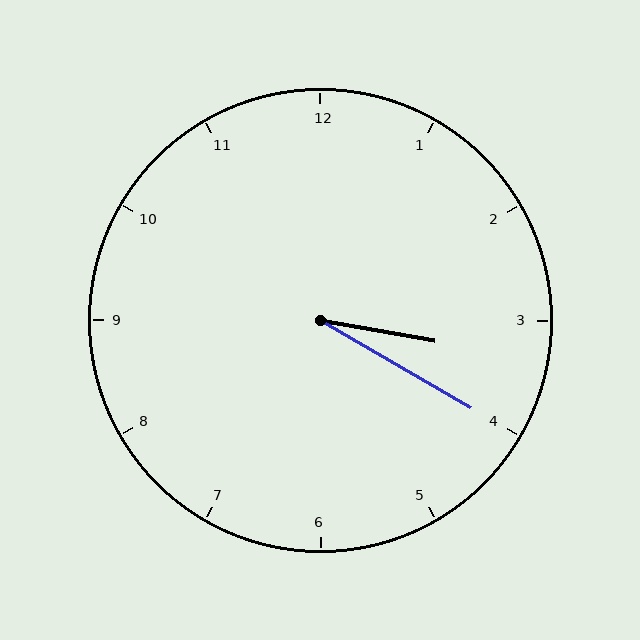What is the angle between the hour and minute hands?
Approximately 20 degrees.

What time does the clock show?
3:20.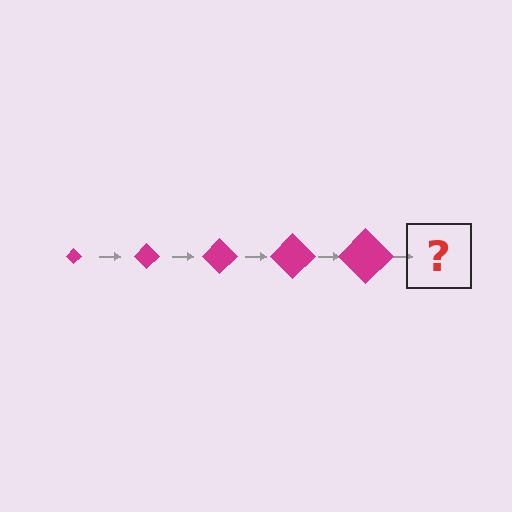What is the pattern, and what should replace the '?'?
The pattern is that the diamond gets progressively larger each step. The '?' should be a magenta diamond, larger than the previous one.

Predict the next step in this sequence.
The next step is a magenta diamond, larger than the previous one.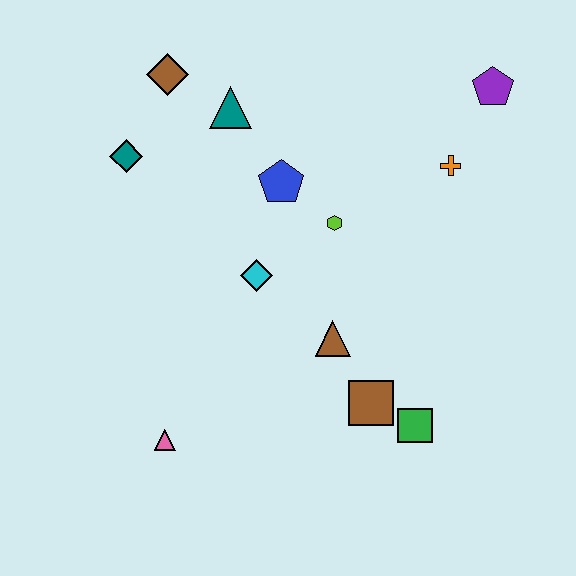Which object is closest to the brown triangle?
The brown square is closest to the brown triangle.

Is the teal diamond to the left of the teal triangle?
Yes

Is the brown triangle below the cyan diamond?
Yes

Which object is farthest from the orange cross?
The pink triangle is farthest from the orange cross.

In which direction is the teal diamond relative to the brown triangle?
The teal diamond is to the left of the brown triangle.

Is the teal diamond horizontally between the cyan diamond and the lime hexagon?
No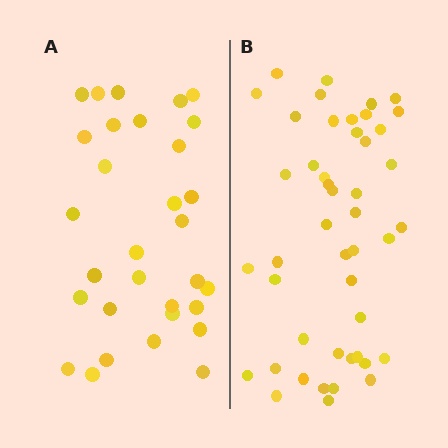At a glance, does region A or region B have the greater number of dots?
Region B (the right region) has more dots.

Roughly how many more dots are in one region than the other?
Region B has approximately 15 more dots than region A.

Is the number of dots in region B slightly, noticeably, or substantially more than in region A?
Region B has substantially more. The ratio is roughly 1.5 to 1.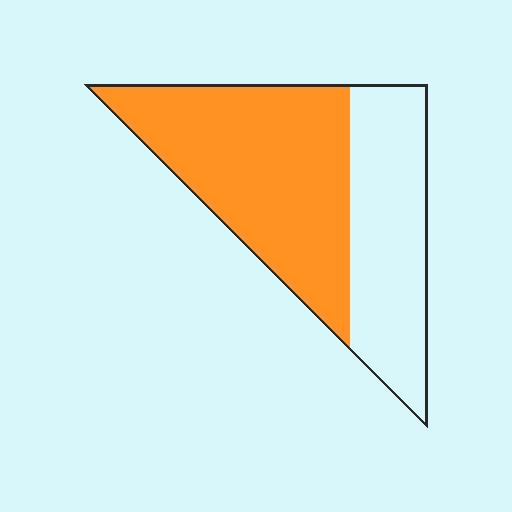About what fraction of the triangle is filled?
About three fifths (3/5).